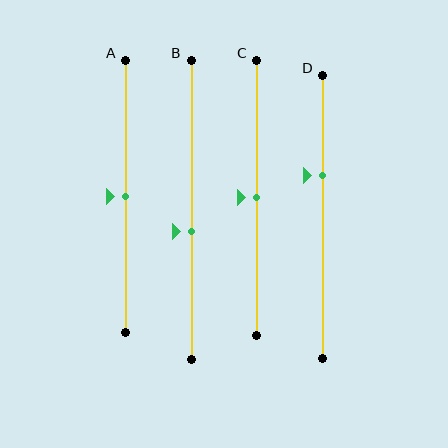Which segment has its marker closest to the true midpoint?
Segment A has its marker closest to the true midpoint.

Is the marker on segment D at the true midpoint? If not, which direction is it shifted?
No, the marker on segment D is shifted upward by about 15% of the segment length.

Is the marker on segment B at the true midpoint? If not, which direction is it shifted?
No, the marker on segment B is shifted downward by about 7% of the segment length.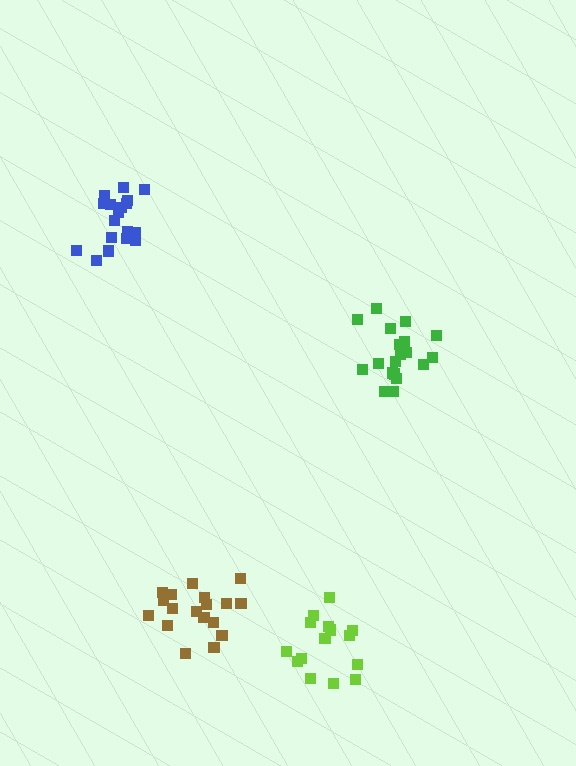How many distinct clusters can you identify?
There are 4 distinct clusters.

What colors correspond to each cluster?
The clusters are colored: green, blue, brown, lime.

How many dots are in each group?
Group 1: 19 dots, Group 2: 18 dots, Group 3: 18 dots, Group 4: 15 dots (70 total).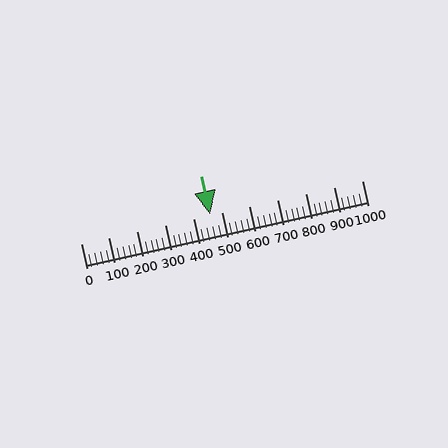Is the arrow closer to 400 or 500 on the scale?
The arrow is closer to 500.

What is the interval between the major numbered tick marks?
The major tick marks are spaced 100 units apart.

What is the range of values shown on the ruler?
The ruler shows values from 0 to 1000.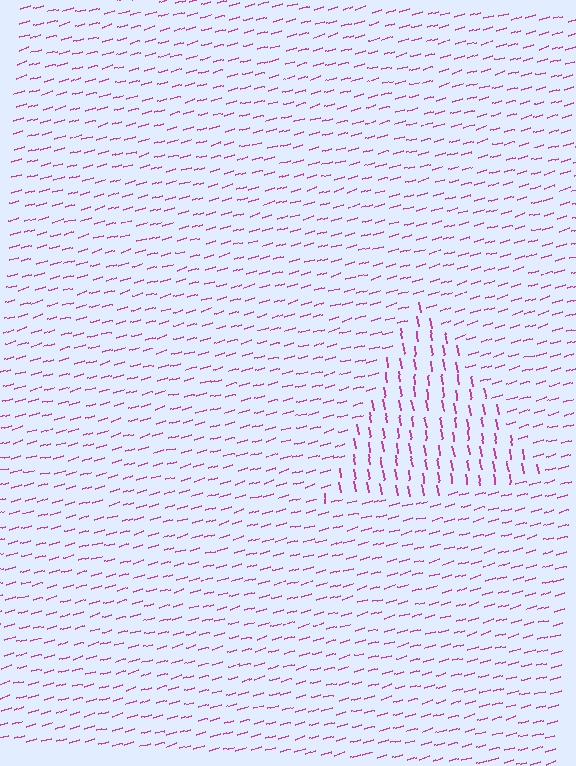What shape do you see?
I see a triangle.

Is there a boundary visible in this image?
Yes, there is a texture boundary formed by a change in line orientation.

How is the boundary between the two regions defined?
The boundary is defined purely by a change in line orientation (approximately 83 degrees difference). All lines are the same color and thickness.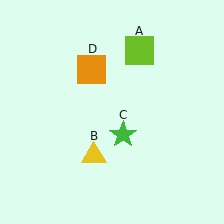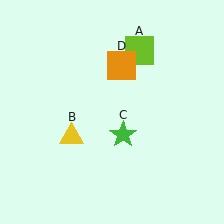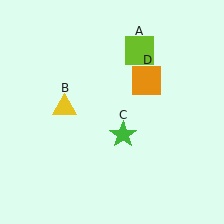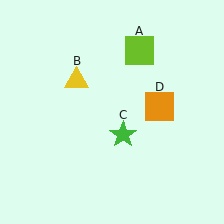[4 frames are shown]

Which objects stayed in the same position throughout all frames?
Lime square (object A) and green star (object C) remained stationary.